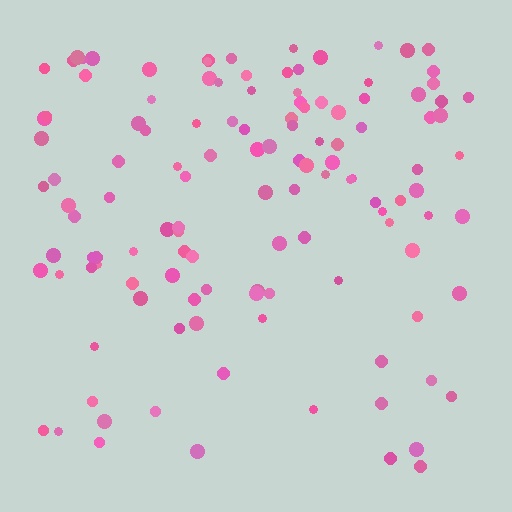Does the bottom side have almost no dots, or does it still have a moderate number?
Still a moderate number, just noticeably fewer than the top.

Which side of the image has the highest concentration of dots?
The top.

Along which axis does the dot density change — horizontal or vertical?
Vertical.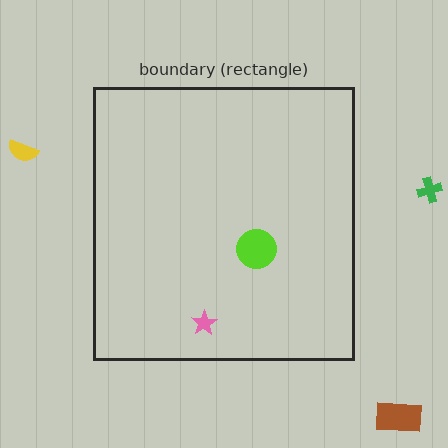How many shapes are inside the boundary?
2 inside, 3 outside.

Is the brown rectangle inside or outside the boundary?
Outside.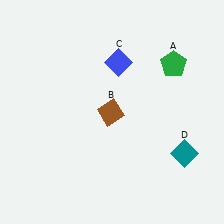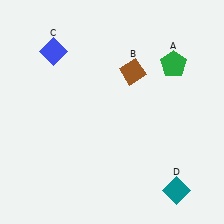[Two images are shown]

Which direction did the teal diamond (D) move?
The teal diamond (D) moved down.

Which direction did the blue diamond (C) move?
The blue diamond (C) moved left.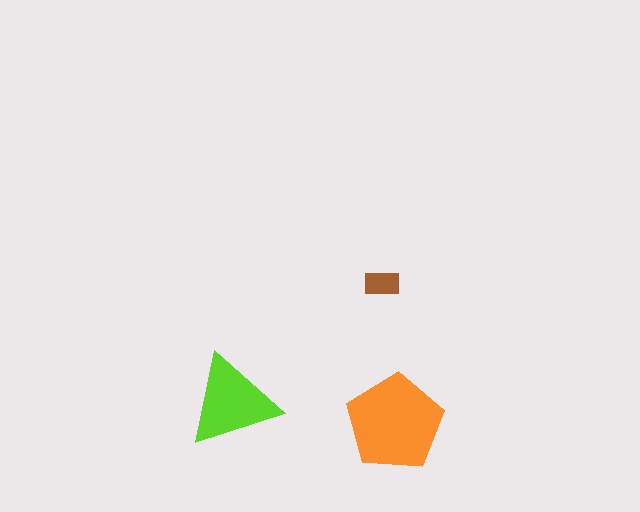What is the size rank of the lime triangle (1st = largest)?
2nd.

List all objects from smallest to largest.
The brown rectangle, the lime triangle, the orange pentagon.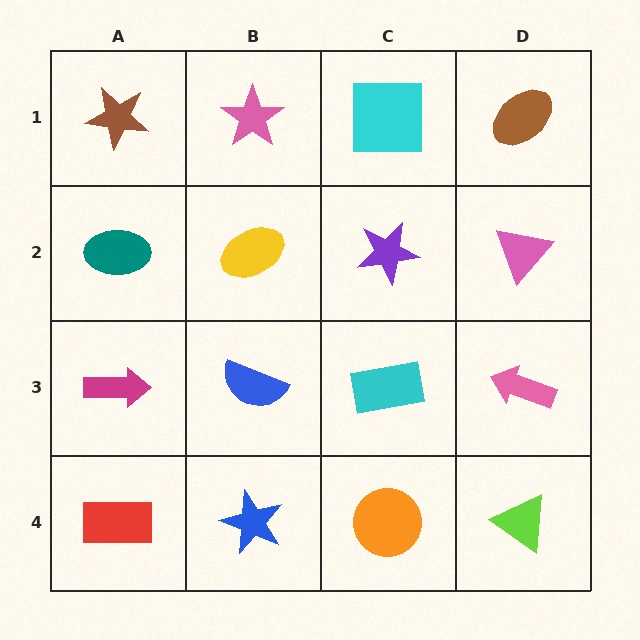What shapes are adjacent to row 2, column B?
A pink star (row 1, column B), a blue semicircle (row 3, column B), a teal ellipse (row 2, column A), a purple star (row 2, column C).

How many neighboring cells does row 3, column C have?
4.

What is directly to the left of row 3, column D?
A cyan rectangle.